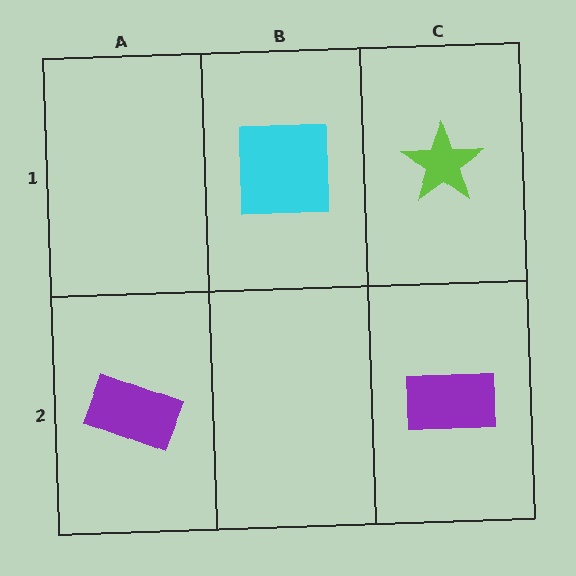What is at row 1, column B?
A cyan square.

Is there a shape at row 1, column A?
No, that cell is empty.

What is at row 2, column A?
A purple rectangle.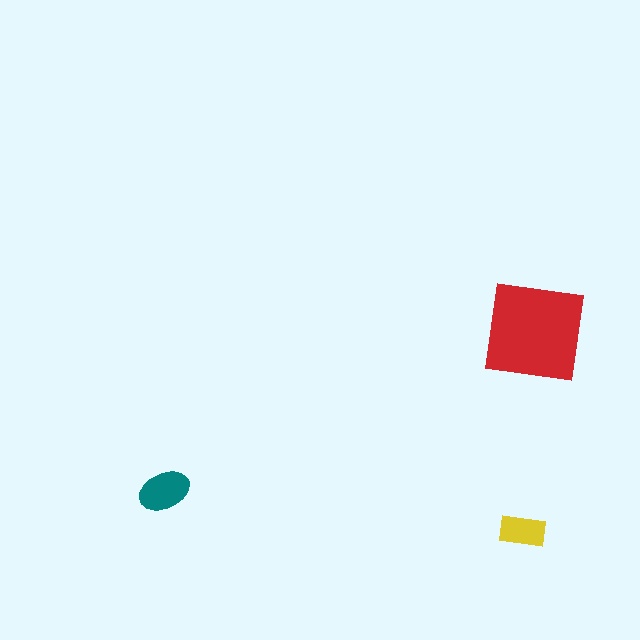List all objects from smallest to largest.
The yellow rectangle, the teal ellipse, the red square.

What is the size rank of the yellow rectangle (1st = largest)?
3rd.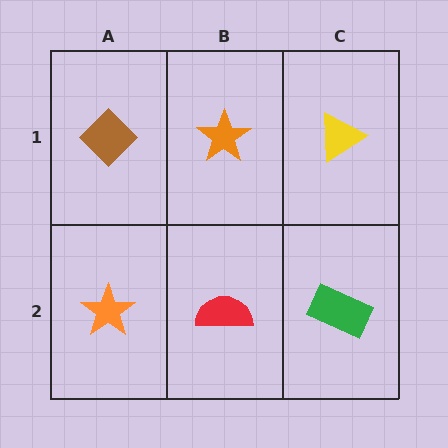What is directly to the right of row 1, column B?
A yellow triangle.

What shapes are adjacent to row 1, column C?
A green rectangle (row 2, column C), an orange star (row 1, column B).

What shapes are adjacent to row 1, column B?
A red semicircle (row 2, column B), a brown diamond (row 1, column A), a yellow triangle (row 1, column C).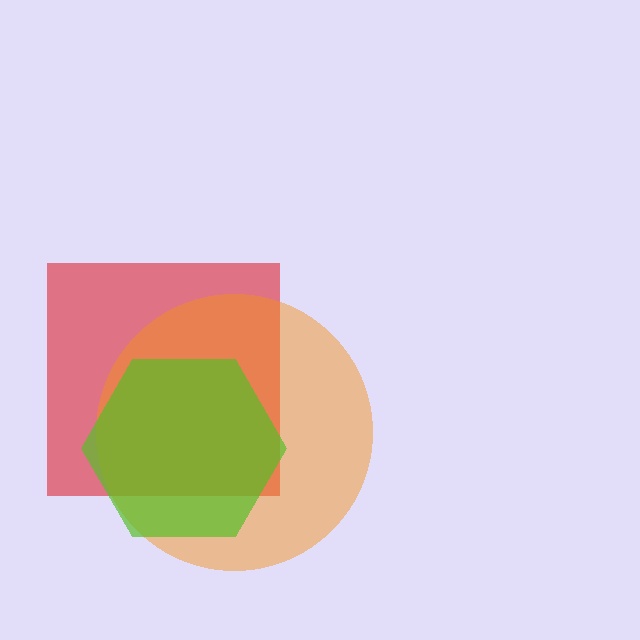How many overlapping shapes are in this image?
There are 3 overlapping shapes in the image.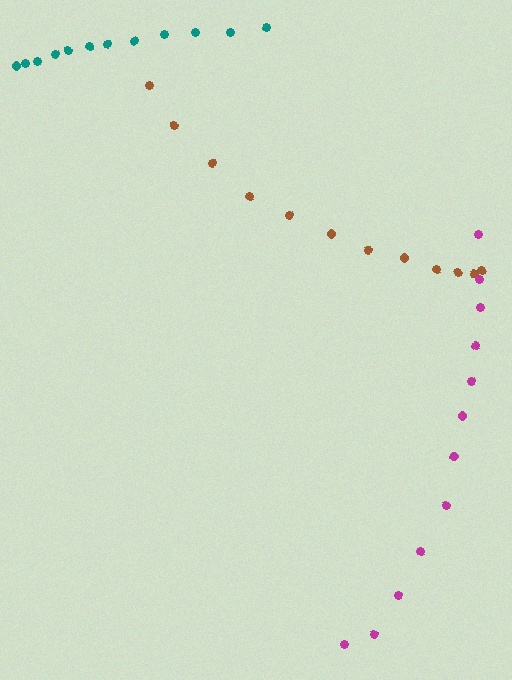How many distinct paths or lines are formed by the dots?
There are 3 distinct paths.